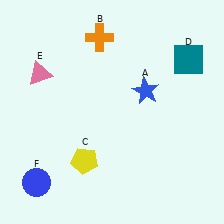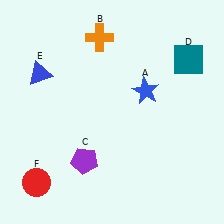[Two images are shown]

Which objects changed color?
C changed from yellow to purple. E changed from pink to blue. F changed from blue to red.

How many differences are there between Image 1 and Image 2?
There are 3 differences between the two images.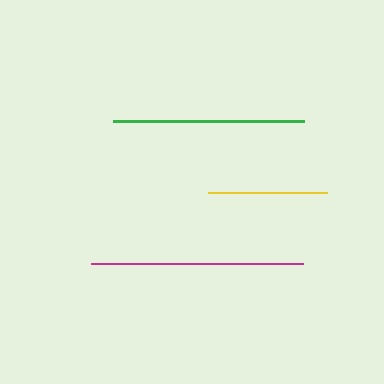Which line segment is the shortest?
The yellow line is the shortest at approximately 119 pixels.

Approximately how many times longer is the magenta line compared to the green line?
The magenta line is approximately 1.1 times the length of the green line.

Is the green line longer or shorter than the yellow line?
The green line is longer than the yellow line.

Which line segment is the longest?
The magenta line is the longest at approximately 212 pixels.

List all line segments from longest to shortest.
From longest to shortest: magenta, green, yellow.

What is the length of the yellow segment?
The yellow segment is approximately 119 pixels long.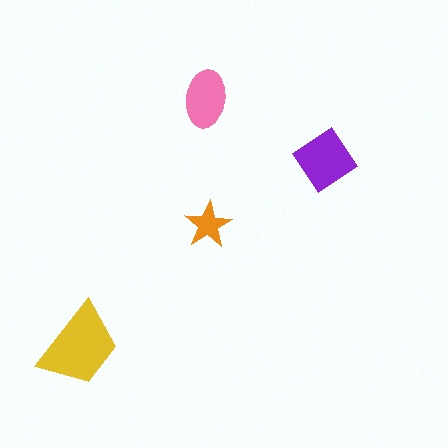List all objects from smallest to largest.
The orange star, the pink ellipse, the purple diamond, the yellow trapezoid.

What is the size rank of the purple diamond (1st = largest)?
2nd.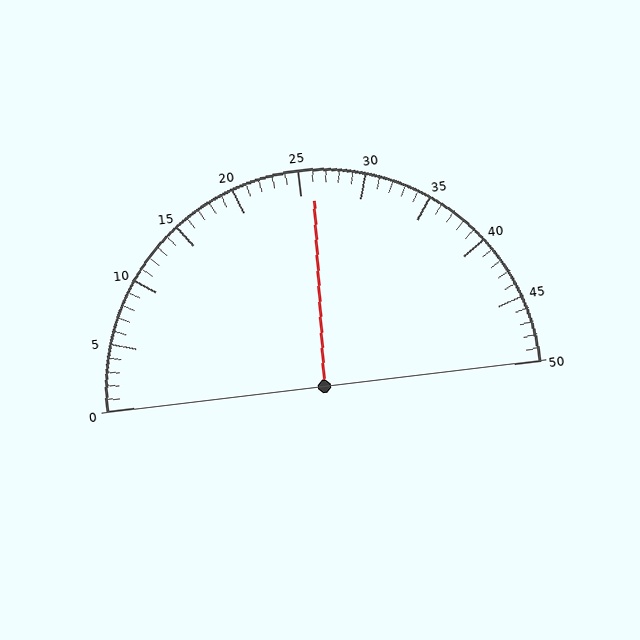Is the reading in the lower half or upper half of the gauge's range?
The reading is in the upper half of the range (0 to 50).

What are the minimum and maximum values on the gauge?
The gauge ranges from 0 to 50.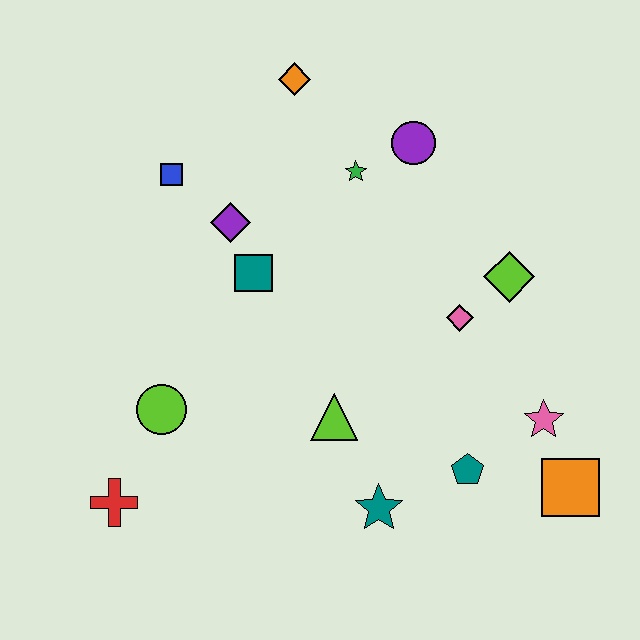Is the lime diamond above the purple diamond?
No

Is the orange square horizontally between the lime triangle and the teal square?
No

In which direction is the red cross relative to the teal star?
The red cross is to the left of the teal star.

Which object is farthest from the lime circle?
The orange square is farthest from the lime circle.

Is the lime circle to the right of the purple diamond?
No